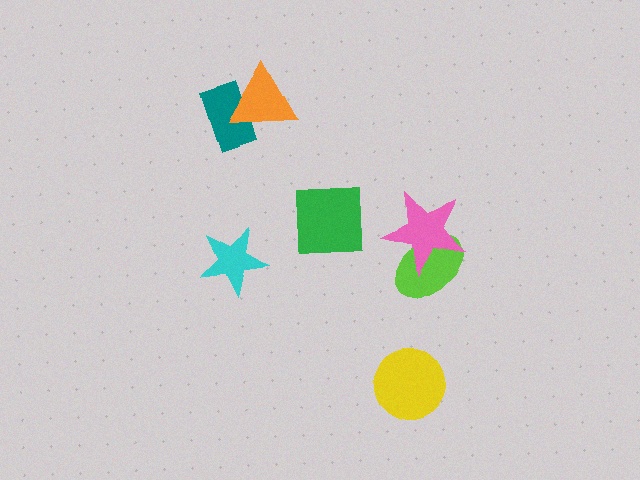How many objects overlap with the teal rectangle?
1 object overlaps with the teal rectangle.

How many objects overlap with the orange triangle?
1 object overlaps with the orange triangle.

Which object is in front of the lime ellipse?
The pink star is in front of the lime ellipse.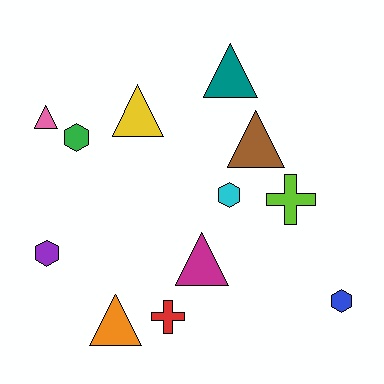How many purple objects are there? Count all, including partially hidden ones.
There is 1 purple object.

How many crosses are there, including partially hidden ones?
There are 2 crosses.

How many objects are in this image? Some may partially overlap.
There are 12 objects.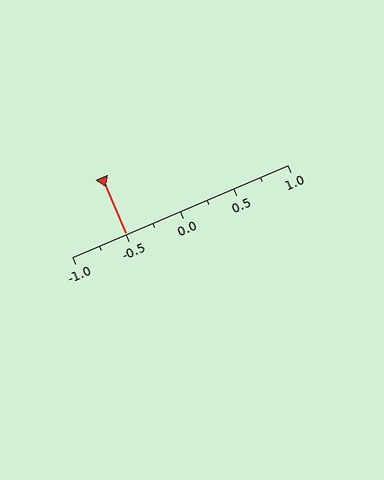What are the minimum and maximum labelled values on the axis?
The axis runs from -1.0 to 1.0.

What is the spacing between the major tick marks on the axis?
The major ticks are spaced 0.5 apart.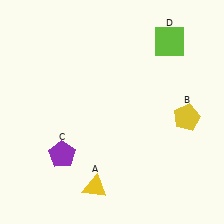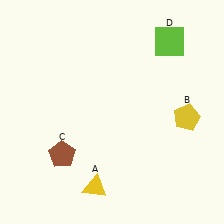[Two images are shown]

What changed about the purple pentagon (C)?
In Image 1, C is purple. In Image 2, it changed to brown.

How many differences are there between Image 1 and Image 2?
There is 1 difference between the two images.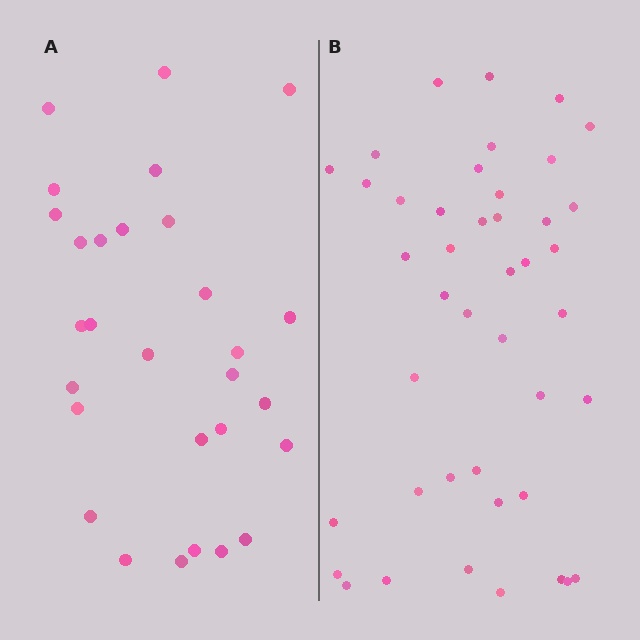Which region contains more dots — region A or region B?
Region B (the right region) has more dots.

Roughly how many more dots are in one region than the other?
Region B has approximately 15 more dots than region A.